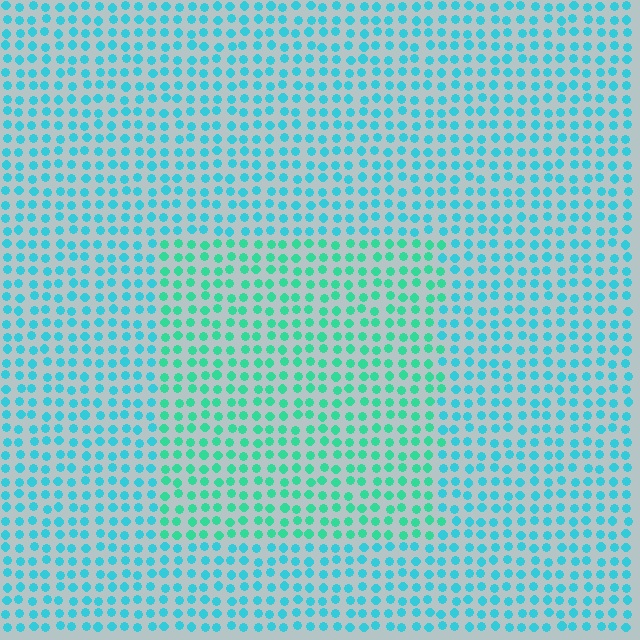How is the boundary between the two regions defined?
The boundary is defined purely by a slight shift in hue (about 30 degrees). Spacing, size, and orientation are identical on both sides.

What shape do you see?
I see a rectangle.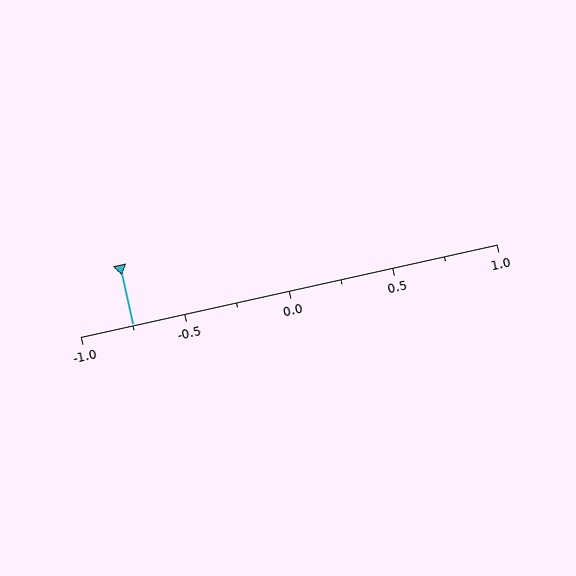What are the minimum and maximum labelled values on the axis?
The axis runs from -1.0 to 1.0.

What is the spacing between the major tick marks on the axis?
The major ticks are spaced 0.5 apart.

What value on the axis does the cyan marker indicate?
The marker indicates approximately -0.75.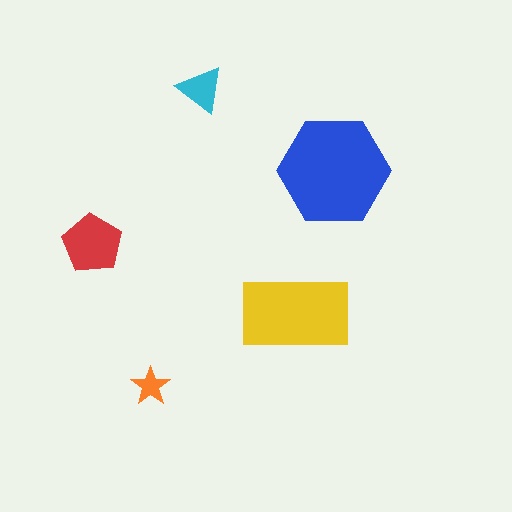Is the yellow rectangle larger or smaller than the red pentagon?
Larger.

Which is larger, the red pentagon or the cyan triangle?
The red pentagon.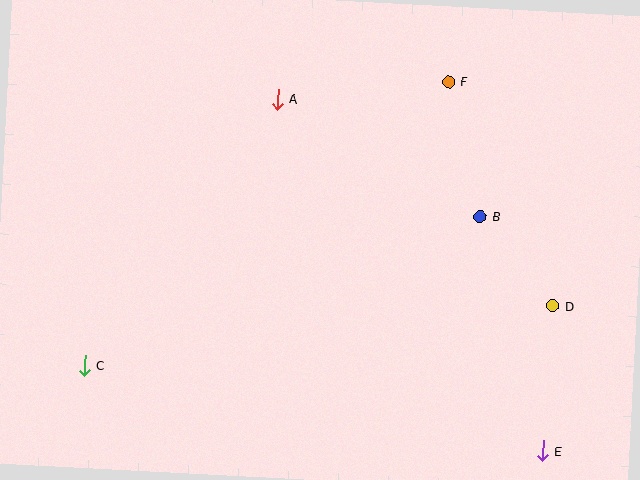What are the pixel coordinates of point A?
Point A is at (278, 99).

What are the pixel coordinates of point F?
Point F is at (449, 82).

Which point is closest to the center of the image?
Point A at (278, 99) is closest to the center.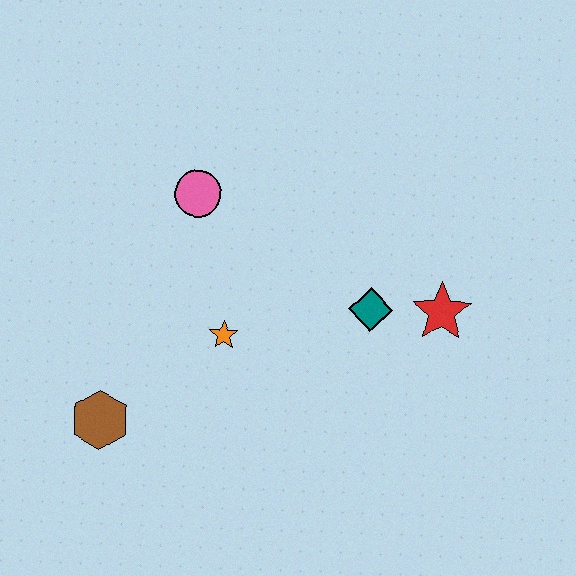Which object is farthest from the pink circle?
The red star is farthest from the pink circle.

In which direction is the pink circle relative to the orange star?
The pink circle is above the orange star.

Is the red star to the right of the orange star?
Yes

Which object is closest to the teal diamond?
The red star is closest to the teal diamond.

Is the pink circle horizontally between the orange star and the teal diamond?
No